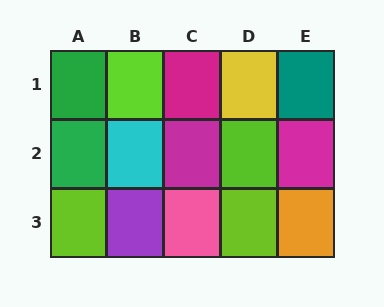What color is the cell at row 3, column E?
Orange.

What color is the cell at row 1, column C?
Magenta.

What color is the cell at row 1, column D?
Yellow.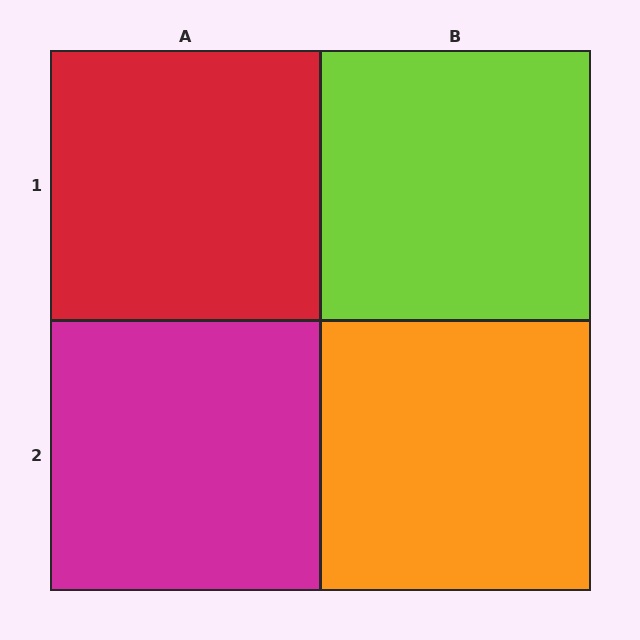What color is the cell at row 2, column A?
Magenta.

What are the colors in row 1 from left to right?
Red, lime.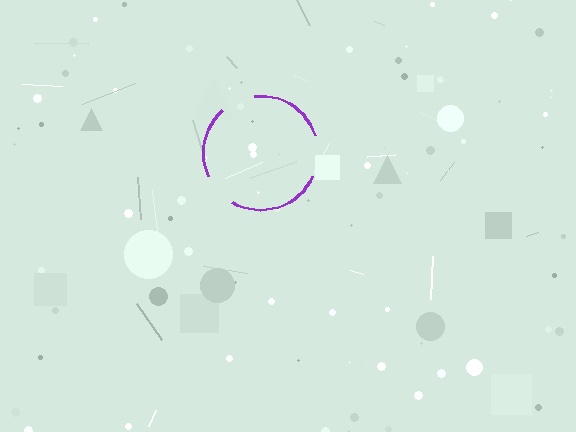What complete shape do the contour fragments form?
The contour fragments form a circle.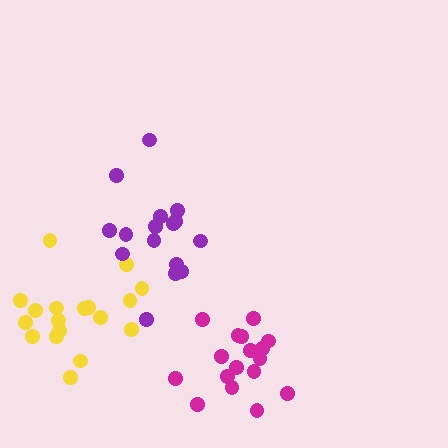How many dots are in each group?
Group 1: 17 dots, Group 2: 18 dots, Group 3: 16 dots (51 total).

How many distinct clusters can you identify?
There are 3 distinct clusters.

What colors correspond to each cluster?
The clusters are colored: magenta, yellow, purple.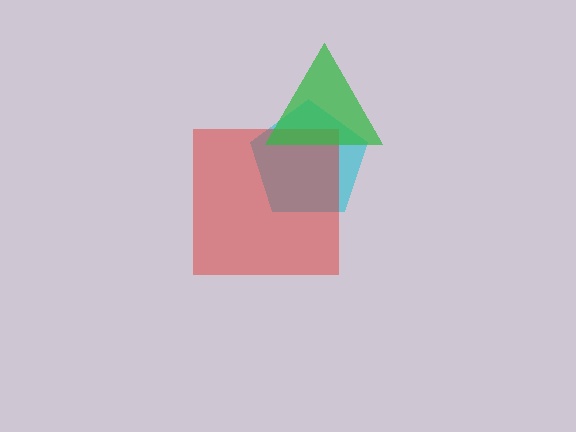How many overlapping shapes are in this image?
There are 3 overlapping shapes in the image.